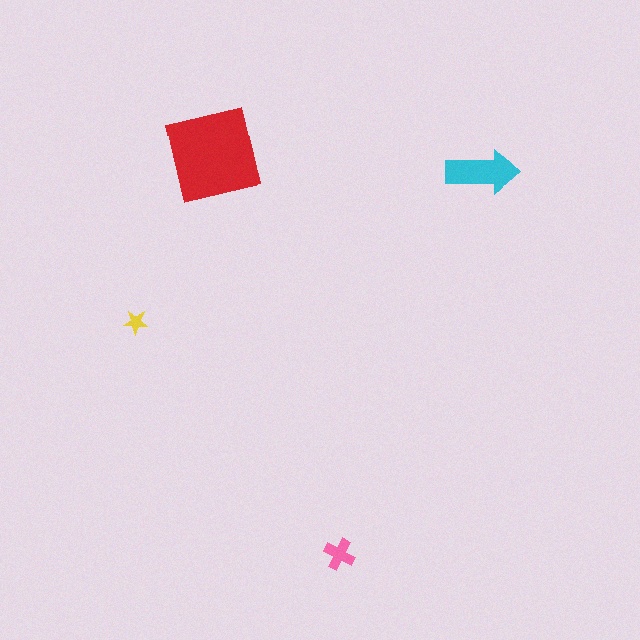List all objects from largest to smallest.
The red square, the cyan arrow, the pink cross, the yellow star.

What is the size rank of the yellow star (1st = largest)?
4th.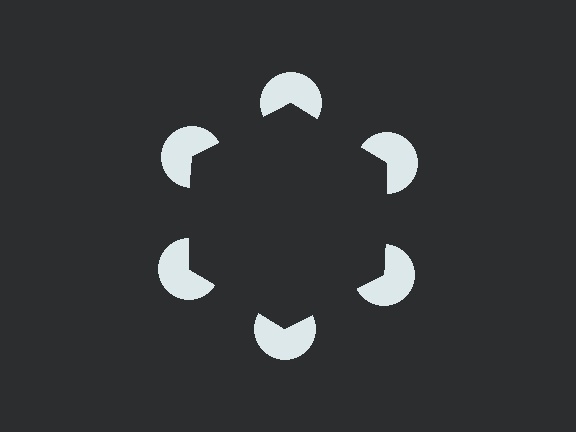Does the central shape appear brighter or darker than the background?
It typically appears slightly darker than the background, even though no actual brightness change is drawn.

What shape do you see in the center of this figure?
An illusory hexagon — its edges are inferred from the aligned wedge cuts in the pac-man discs, not physically drawn.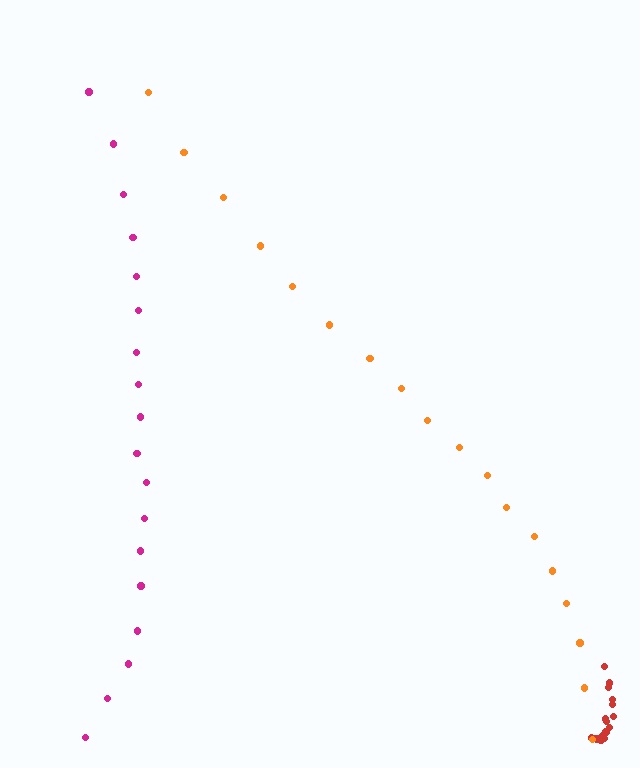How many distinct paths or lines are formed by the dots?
There are 3 distinct paths.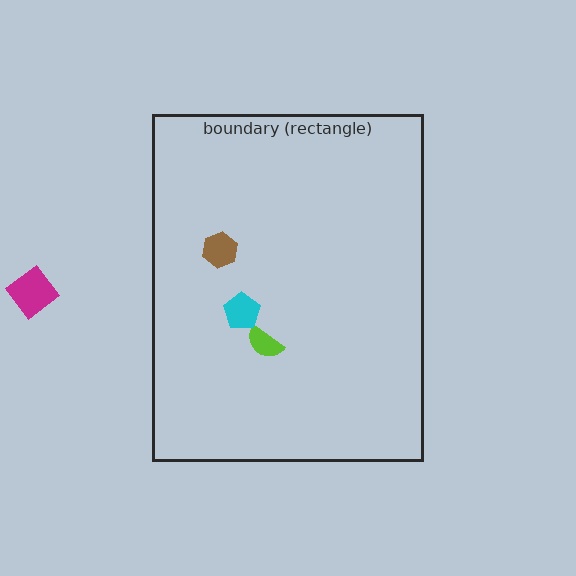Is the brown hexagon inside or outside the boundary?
Inside.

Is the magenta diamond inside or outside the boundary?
Outside.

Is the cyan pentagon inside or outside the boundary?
Inside.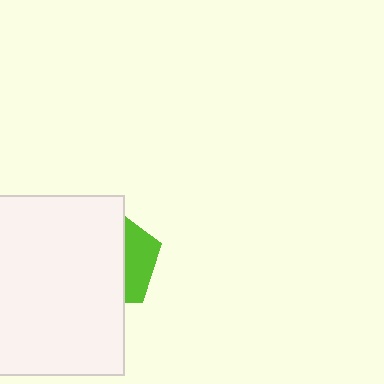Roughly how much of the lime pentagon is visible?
A small part of it is visible (roughly 31%).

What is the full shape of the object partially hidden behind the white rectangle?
The partially hidden object is a lime pentagon.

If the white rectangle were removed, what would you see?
You would see the complete lime pentagon.